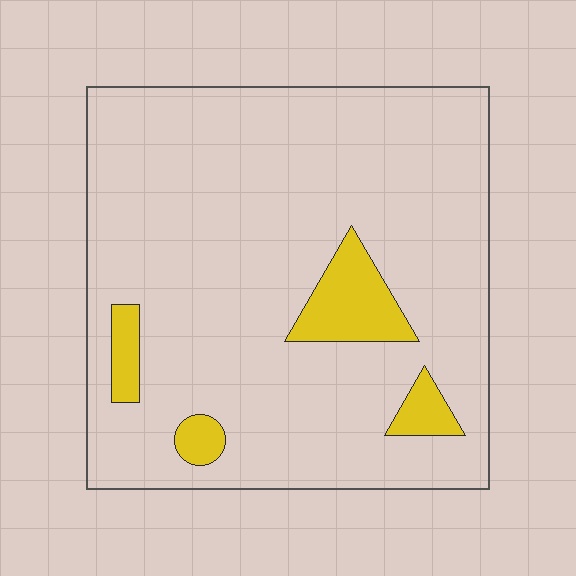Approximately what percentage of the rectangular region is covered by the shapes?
Approximately 10%.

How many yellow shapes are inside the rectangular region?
4.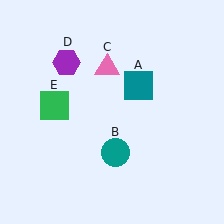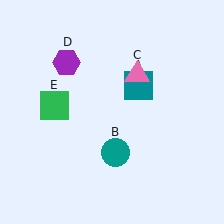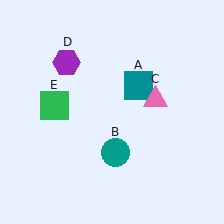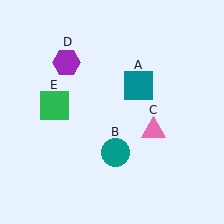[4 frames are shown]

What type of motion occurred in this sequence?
The pink triangle (object C) rotated clockwise around the center of the scene.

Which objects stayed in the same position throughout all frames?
Teal square (object A) and teal circle (object B) and purple hexagon (object D) and green square (object E) remained stationary.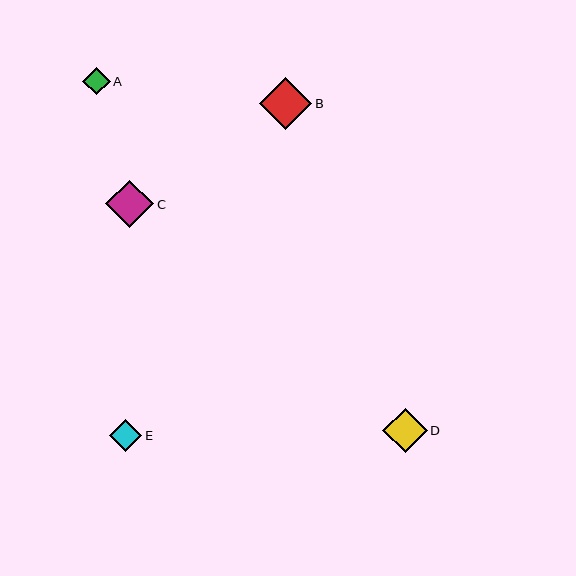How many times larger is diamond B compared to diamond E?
Diamond B is approximately 1.6 times the size of diamond E.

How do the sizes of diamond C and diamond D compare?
Diamond C and diamond D are approximately the same size.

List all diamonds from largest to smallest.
From largest to smallest: B, C, D, E, A.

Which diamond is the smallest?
Diamond A is the smallest with a size of approximately 27 pixels.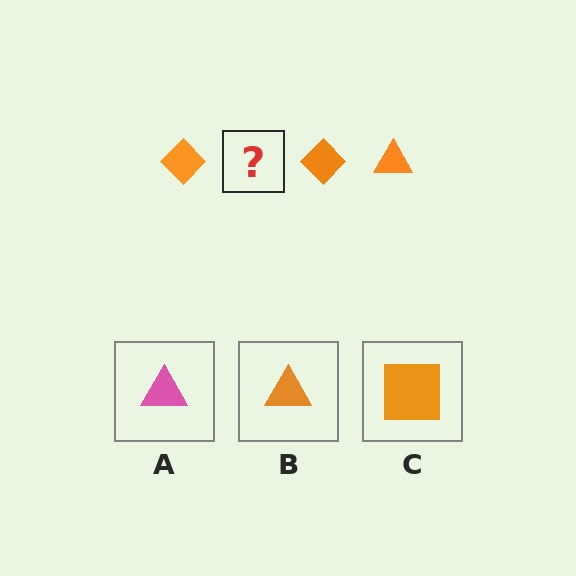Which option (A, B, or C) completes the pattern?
B.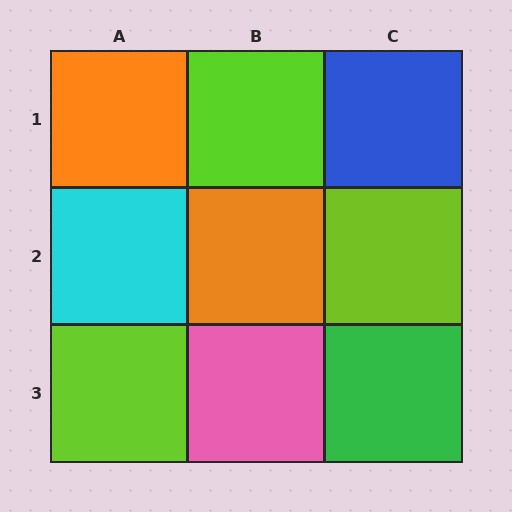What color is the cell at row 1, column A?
Orange.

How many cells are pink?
1 cell is pink.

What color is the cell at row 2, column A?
Cyan.